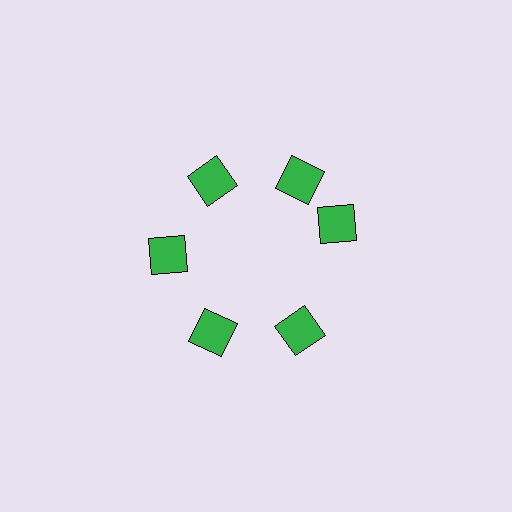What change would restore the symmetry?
The symmetry would be restored by rotating it back into even spacing with its neighbors so that all 6 squares sit at equal angles and equal distance from the center.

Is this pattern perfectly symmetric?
No. The 6 green squares are arranged in a ring, but one element near the 3 o'clock position is rotated out of alignment along the ring, breaking the 6-fold rotational symmetry.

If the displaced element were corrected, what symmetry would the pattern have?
It would have 6-fold rotational symmetry — the pattern would map onto itself every 60 degrees.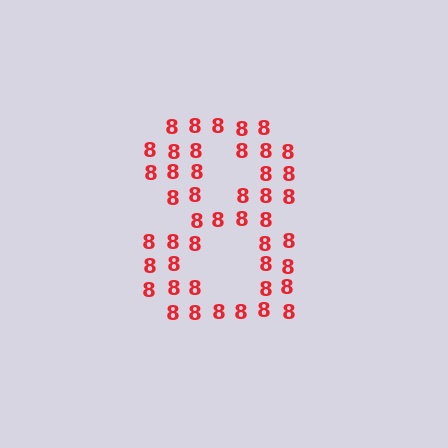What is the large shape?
The large shape is the digit 8.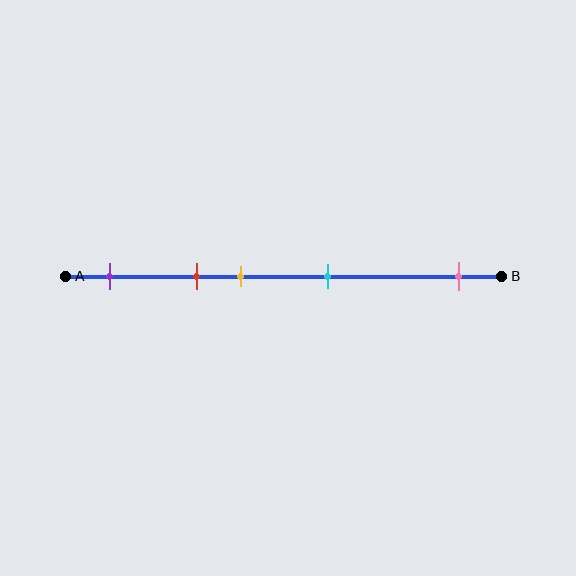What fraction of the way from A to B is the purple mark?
The purple mark is approximately 10% (0.1) of the way from A to B.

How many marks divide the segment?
There are 5 marks dividing the segment.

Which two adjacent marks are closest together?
The red and yellow marks are the closest adjacent pair.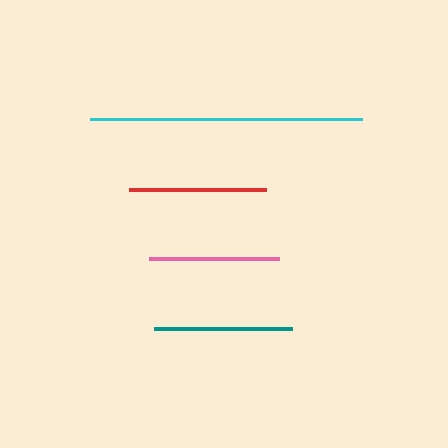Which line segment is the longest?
The cyan line is the longest at approximately 272 pixels.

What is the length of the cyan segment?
The cyan segment is approximately 272 pixels long.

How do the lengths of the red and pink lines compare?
The red and pink lines are approximately the same length.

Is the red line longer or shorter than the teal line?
The teal line is longer than the red line.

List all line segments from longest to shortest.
From longest to shortest: cyan, teal, red, pink.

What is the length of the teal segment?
The teal segment is approximately 138 pixels long.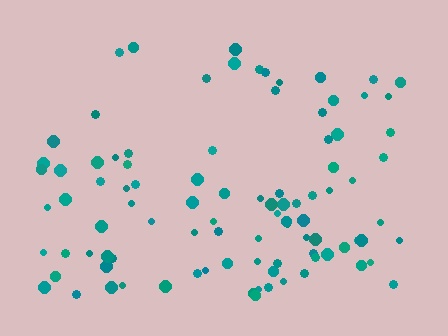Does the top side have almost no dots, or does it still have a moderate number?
Still a moderate number, just noticeably fewer than the bottom.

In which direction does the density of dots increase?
From top to bottom, with the bottom side densest.